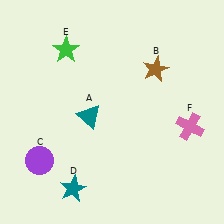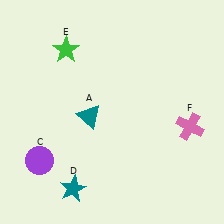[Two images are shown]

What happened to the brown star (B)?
The brown star (B) was removed in Image 2. It was in the top-right area of Image 1.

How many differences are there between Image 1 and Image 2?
There is 1 difference between the two images.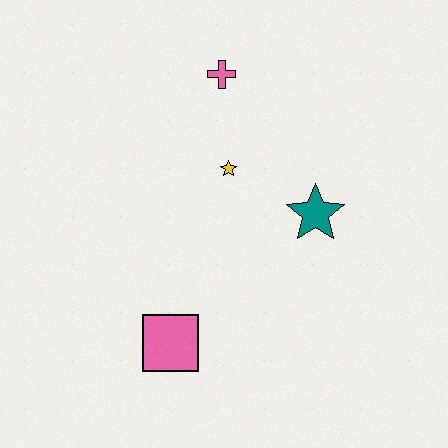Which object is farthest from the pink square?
The pink cross is farthest from the pink square.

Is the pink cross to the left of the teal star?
Yes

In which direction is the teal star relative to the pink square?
The teal star is to the right of the pink square.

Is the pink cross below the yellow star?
No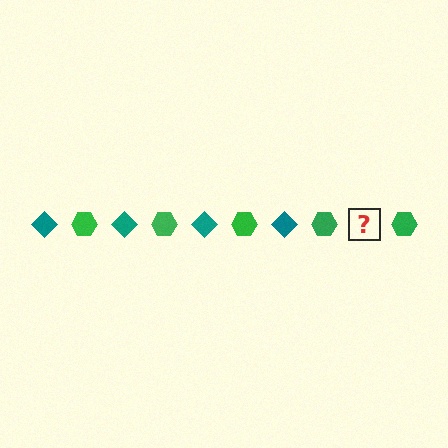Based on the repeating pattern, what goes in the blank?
The blank should be a teal diamond.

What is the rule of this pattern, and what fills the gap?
The rule is that the pattern alternates between teal diamond and green hexagon. The gap should be filled with a teal diamond.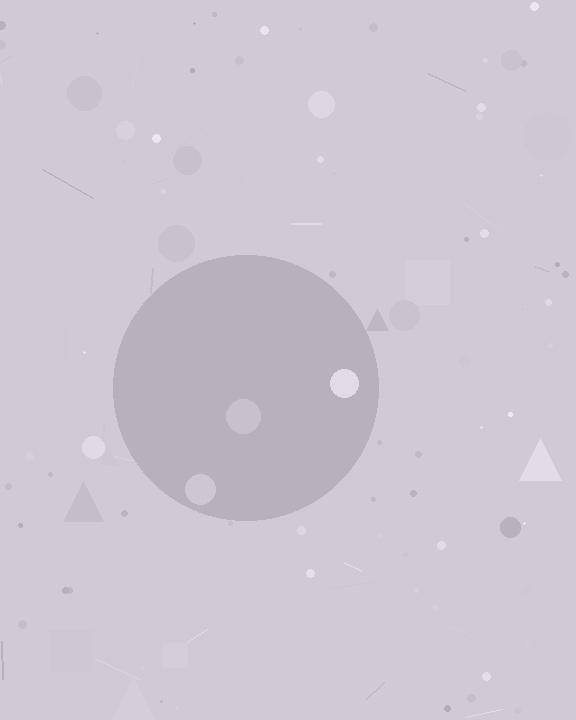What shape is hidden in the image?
A circle is hidden in the image.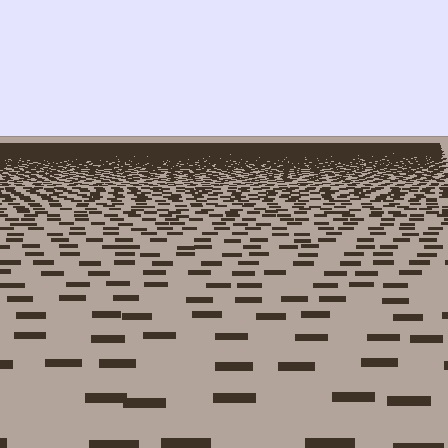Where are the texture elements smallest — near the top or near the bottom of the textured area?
Near the top.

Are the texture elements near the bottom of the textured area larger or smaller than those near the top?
Larger. Near the bottom, elements are closer to the viewer and appear at a bigger on-screen size.